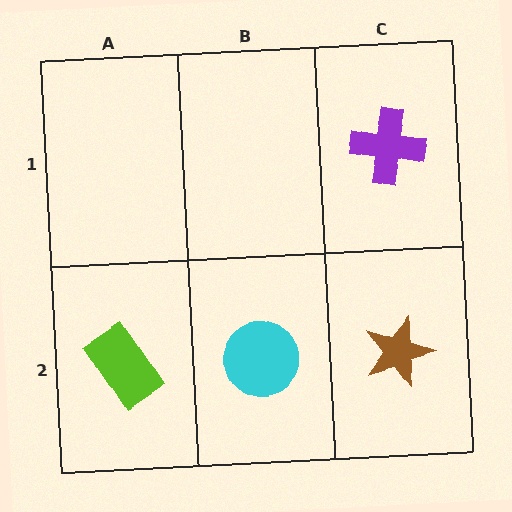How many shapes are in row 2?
3 shapes.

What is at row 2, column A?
A lime rectangle.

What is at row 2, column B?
A cyan circle.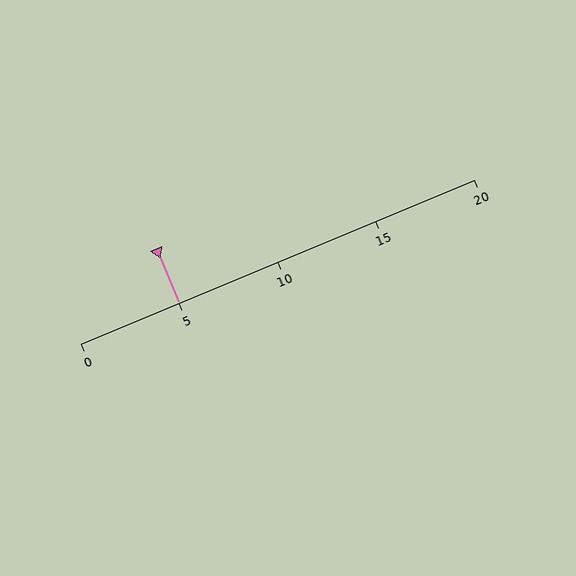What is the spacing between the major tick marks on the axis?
The major ticks are spaced 5 apart.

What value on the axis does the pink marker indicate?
The marker indicates approximately 5.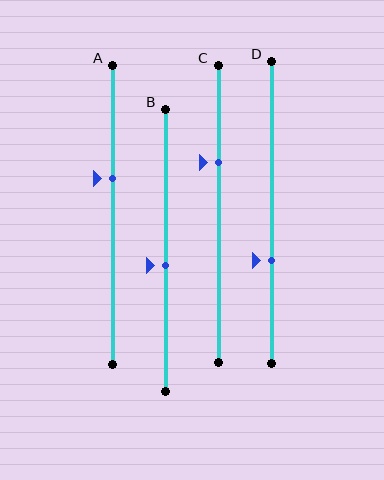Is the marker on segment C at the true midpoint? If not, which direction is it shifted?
No, the marker on segment C is shifted upward by about 17% of the segment length.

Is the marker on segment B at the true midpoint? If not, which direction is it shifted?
No, the marker on segment B is shifted downward by about 5% of the segment length.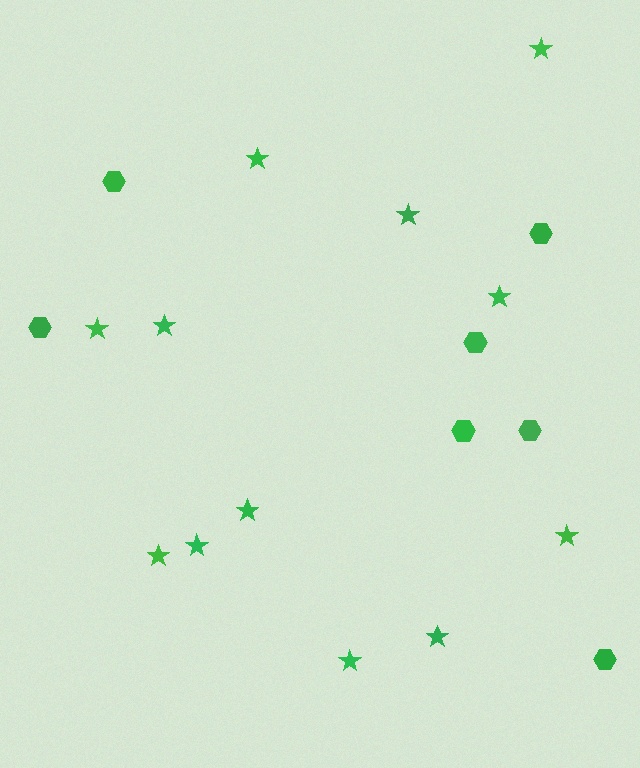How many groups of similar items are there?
There are 2 groups: one group of stars (12) and one group of hexagons (7).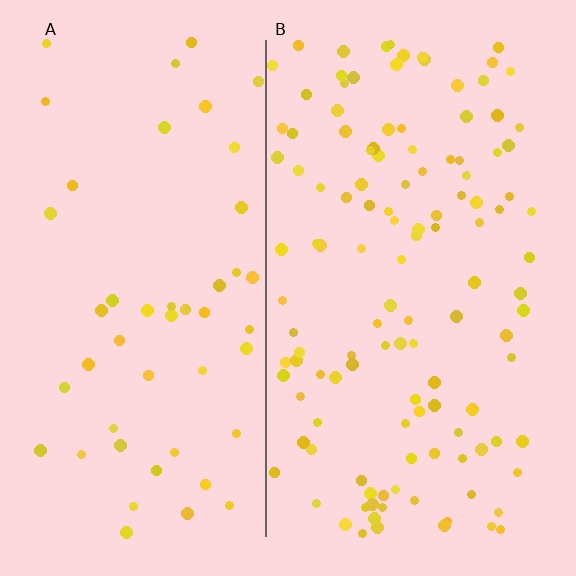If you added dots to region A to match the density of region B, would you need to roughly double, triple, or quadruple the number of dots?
Approximately triple.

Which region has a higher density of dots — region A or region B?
B (the right).